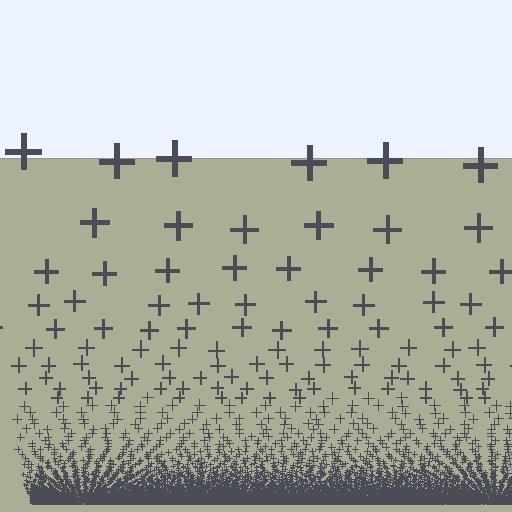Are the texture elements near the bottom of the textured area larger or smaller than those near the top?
Smaller. The gradient is inverted — elements near the bottom are smaller and denser.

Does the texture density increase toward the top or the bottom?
Density increases toward the bottom.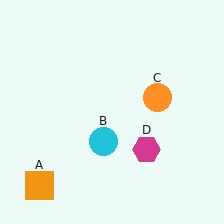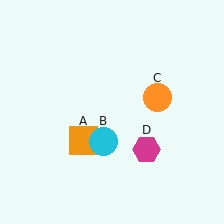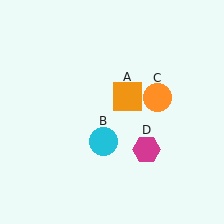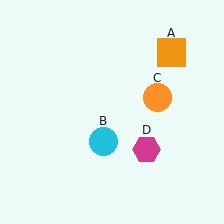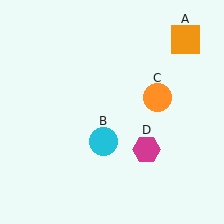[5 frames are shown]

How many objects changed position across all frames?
1 object changed position: orange square (object A).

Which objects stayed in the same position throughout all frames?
Cyan circle (object B) and orange circle (object C) and magenta hexagon (object D) remained stationary.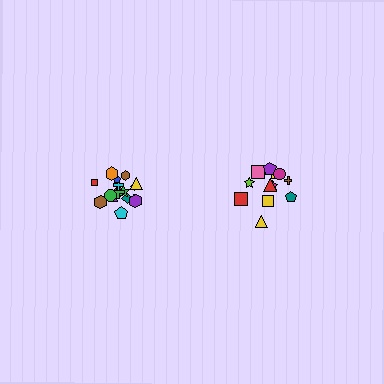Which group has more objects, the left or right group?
The left group.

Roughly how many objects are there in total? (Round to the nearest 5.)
Roughly 30 objects in total.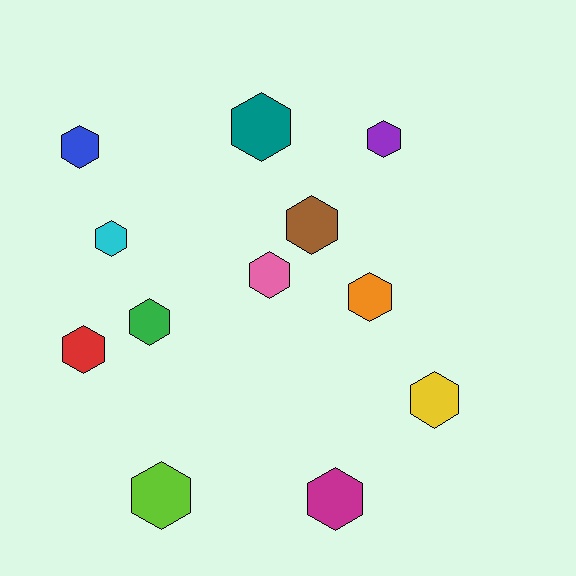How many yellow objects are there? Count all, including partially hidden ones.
There is 1 yellow object.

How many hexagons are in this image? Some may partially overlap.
There are 12 hexagons.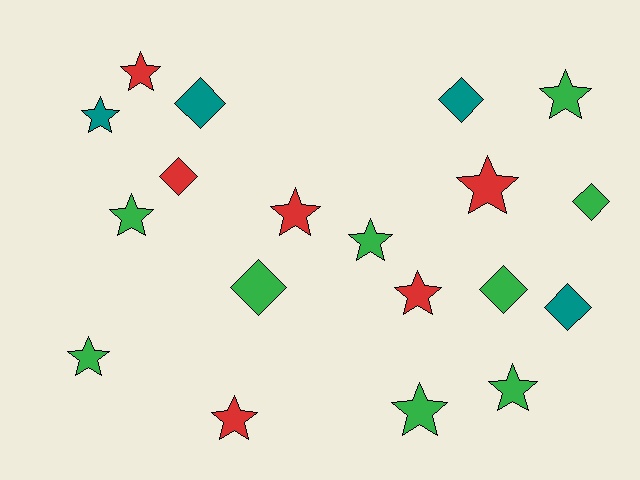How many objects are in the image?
There are 19 objects.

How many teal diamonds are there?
There are 3 teal diamonds.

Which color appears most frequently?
Green, with 9 objects.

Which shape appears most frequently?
Star, with 12 objects.